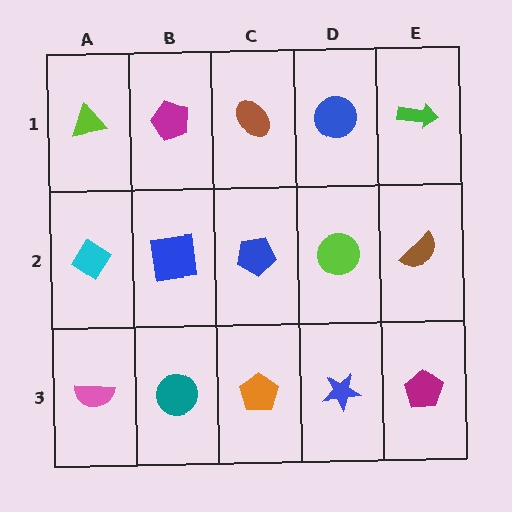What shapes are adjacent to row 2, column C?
A brown ellipse (row 1, column C), an orange pentagon (row 3, column C), a blue square (row 2, column B), a lime circle (row 2, column D).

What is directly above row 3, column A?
A cyan diamond.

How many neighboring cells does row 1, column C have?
3.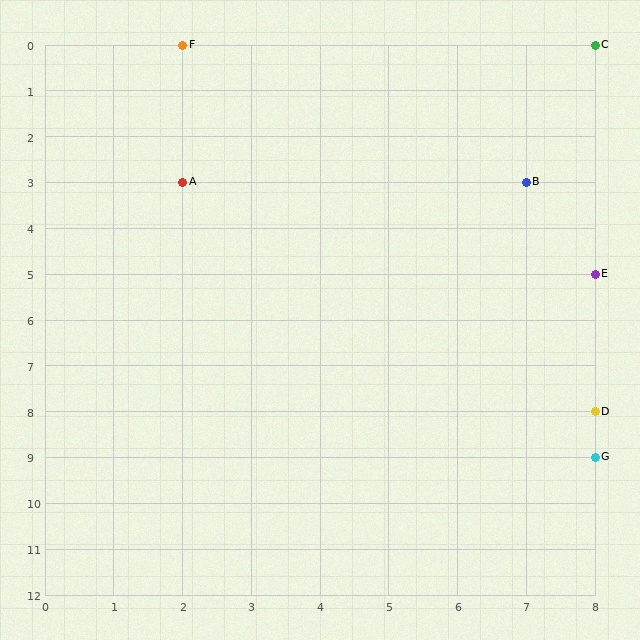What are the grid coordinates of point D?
Point D is at grid coordinates (8, 8).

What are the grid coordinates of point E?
Point E is at grid coordinates (8, 5).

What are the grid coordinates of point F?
Point F is at grid coordinates (2, 0).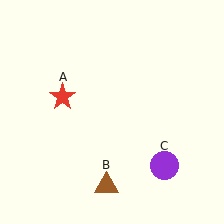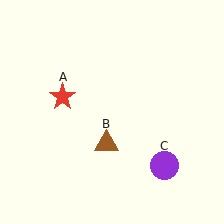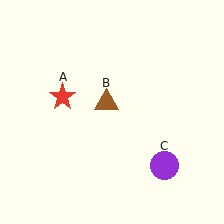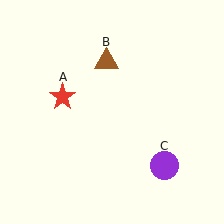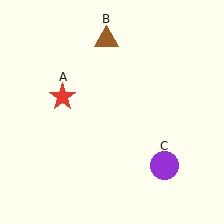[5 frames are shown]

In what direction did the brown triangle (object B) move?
The brown triangle (object B) moved up.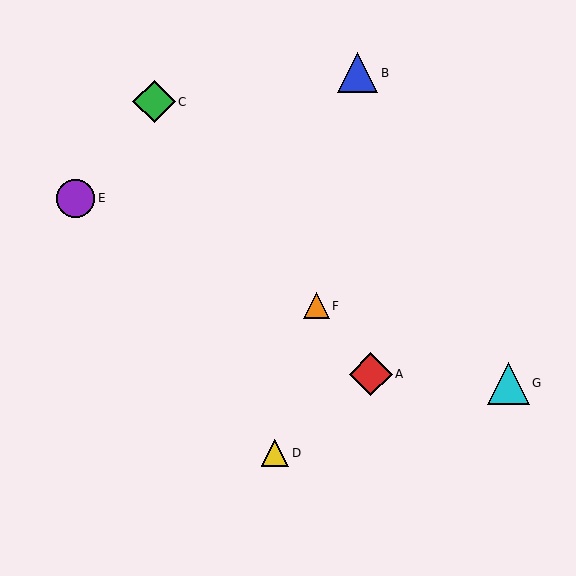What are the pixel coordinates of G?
Object G is at (508, 383).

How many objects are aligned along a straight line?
3 objects (A, C, F) are aligned along a straight line.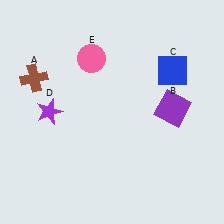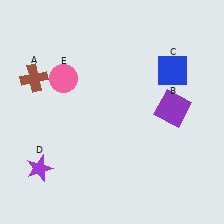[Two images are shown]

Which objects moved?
The objects that moved are: the purple star (D), the pink circle (E).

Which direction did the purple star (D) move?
The purple star (D) moved down.